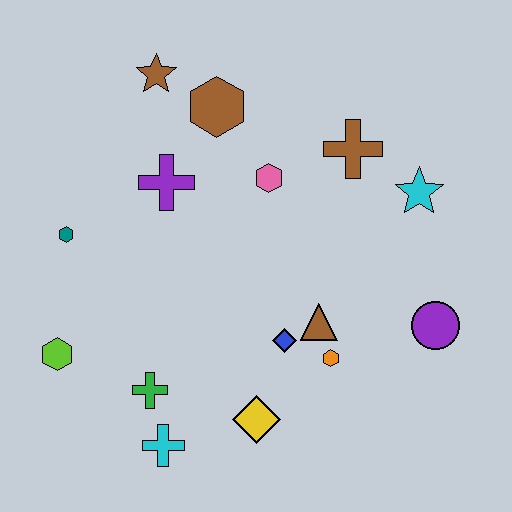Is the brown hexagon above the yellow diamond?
Yes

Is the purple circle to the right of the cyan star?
Yes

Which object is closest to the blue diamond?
The brown triangle is closest to the blue diamond.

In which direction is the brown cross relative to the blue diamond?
The brown cross is above the blue diamond.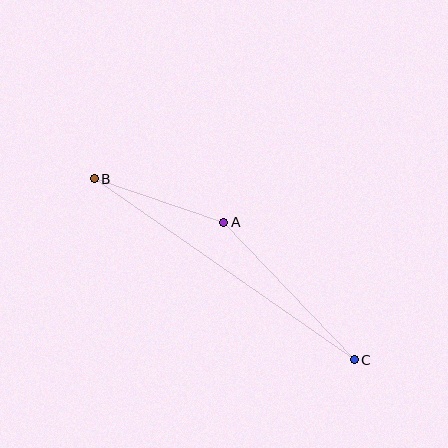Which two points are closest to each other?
Points A and B are closest to each other.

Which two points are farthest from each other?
Points B and C are farthest from each other.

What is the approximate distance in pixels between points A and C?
The distance between A and C is approximately 190 pixels.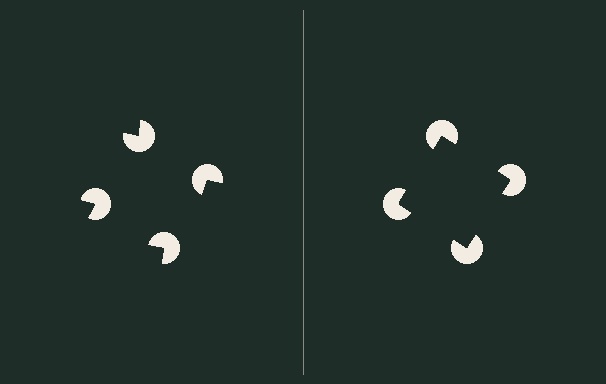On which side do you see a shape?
An illusory square appears on the right side. On the left side the wedge cuts are rotated, so no coherent shape forms.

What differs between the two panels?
The pac-man discs are positioned identically on both sides; only the wedge orientations differ. On the right they align to a square; on the left they are misaligned.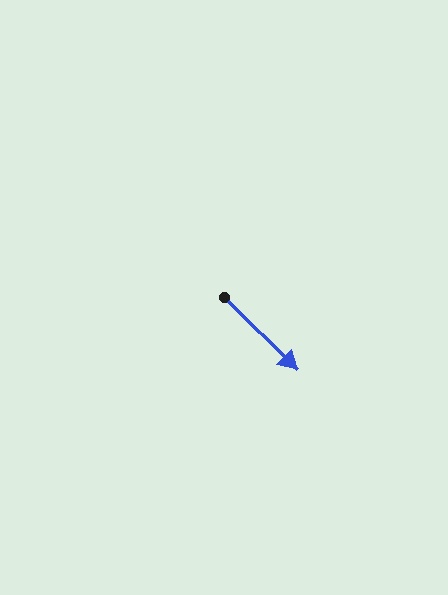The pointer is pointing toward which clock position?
Roughly 4 o'clock.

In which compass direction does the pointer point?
Southeast.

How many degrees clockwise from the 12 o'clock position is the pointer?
Approximately 135 degrees.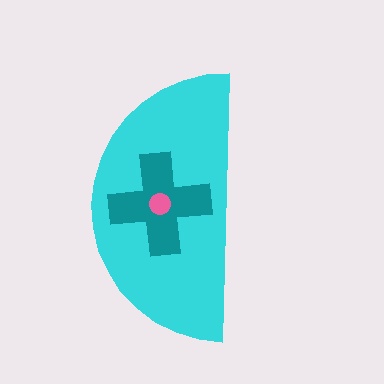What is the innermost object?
The pink circle.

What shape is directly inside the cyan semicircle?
The teal cross.